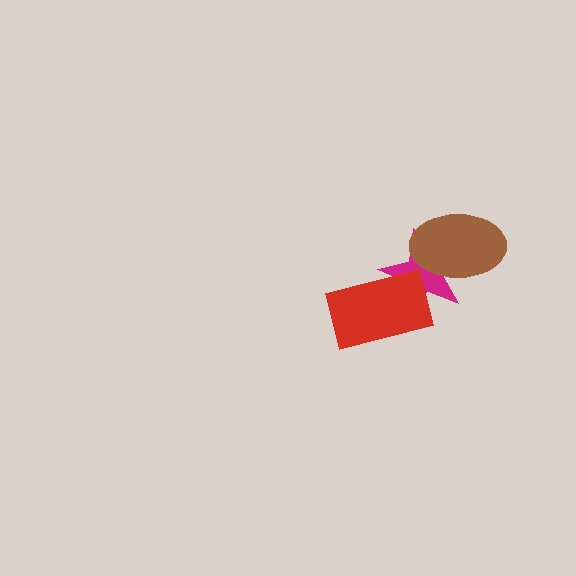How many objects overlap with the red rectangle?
1 object overlaps with the red rectangle.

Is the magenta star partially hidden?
Yes, it is partially covered by another shape.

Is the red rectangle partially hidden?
No, no other shape covers it.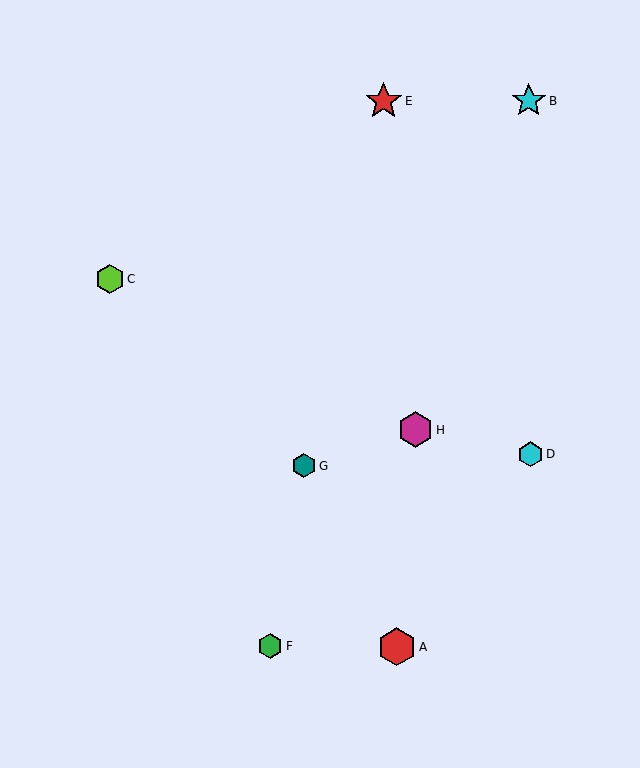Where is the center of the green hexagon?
The center of the green hexagon is at (270, 646).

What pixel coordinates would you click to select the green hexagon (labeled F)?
Click at (270, 646) to select the green hexagon F.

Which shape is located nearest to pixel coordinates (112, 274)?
The lime hexagon (labeled C) at (110, 279) is nearest to that location.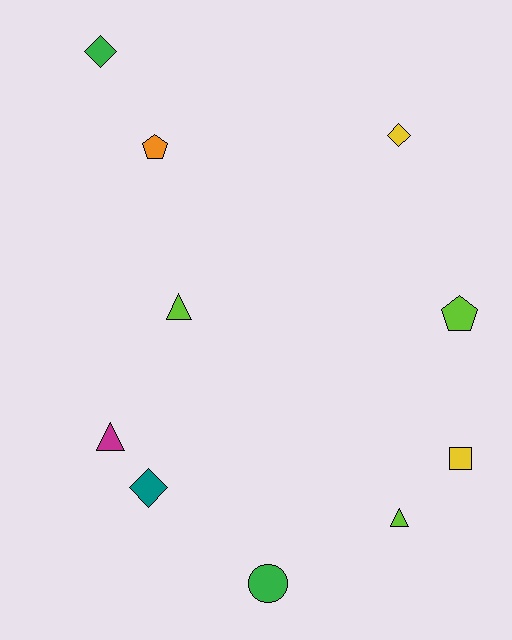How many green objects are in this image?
There are 2 green objects.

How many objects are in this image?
There are 10 objects.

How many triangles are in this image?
There are 3 triangles.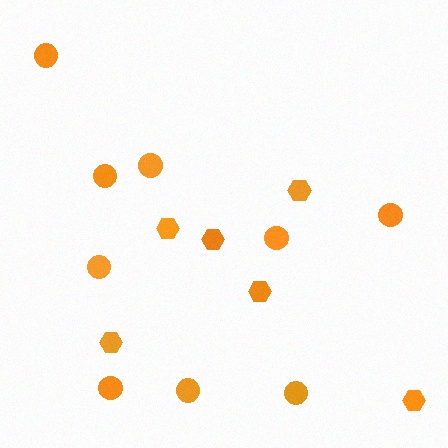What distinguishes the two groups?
There are 2 groups: one group of hexagons (6) and one group of circles (9).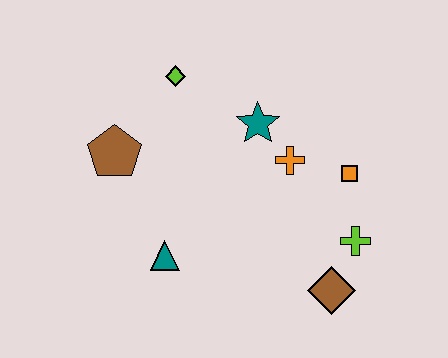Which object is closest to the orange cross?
The teal star is closest to the orange cross.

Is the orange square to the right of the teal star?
Yes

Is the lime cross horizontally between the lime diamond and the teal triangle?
No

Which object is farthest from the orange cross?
The brown pentagon is farthest from the orange cross.